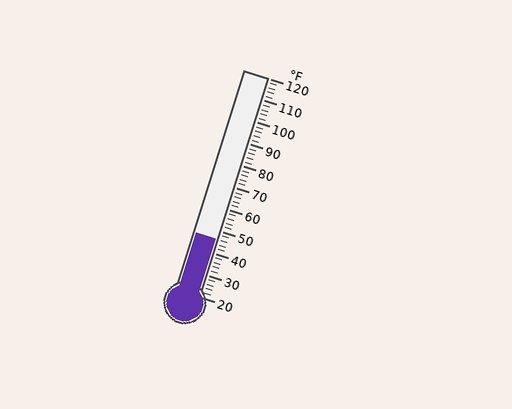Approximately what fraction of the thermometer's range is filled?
The thermometer is filled to approximately 25% of its range.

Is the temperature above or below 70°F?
The temperature is below 70°F.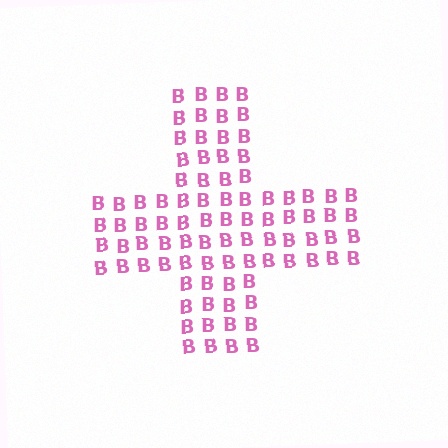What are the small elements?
The small elements are letter B's.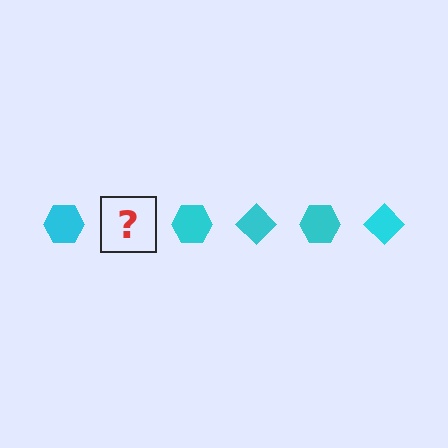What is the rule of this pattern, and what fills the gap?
The rule is that the pattern cycles through hexagon, diamond shapes in cyan. The gap should be filled with a cyan diamond.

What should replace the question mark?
The question mark should be replaced with a cyan diamond.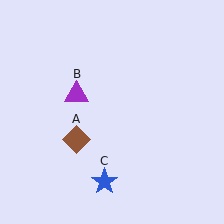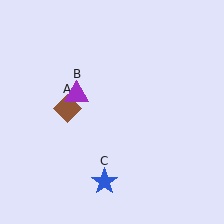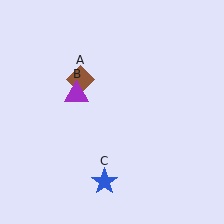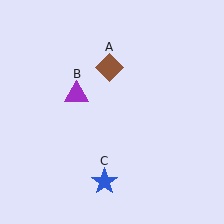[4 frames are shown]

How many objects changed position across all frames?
1 object changed position: brown diamond (object A).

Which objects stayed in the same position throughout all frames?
Purple triangle (object B) and blue star (object C) remained stationary.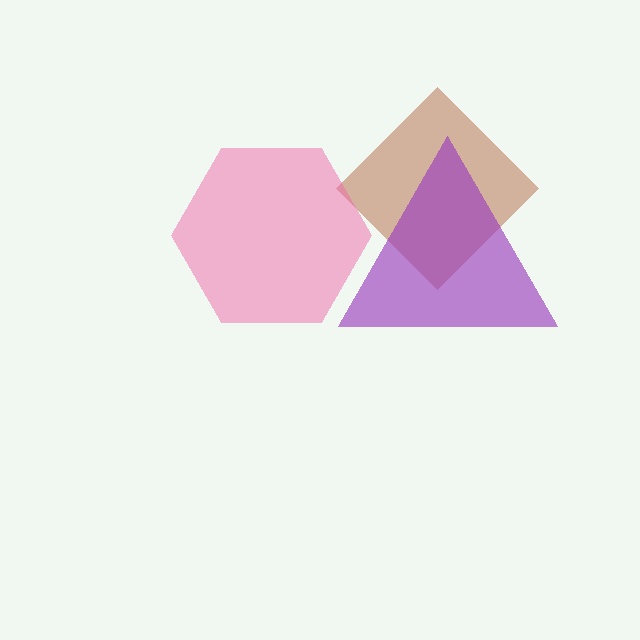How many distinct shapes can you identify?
There are 3 distinct shapes: a brown diamond, a purple triangle, a pink hexagon.